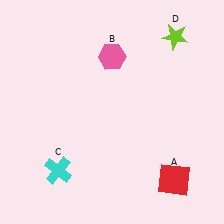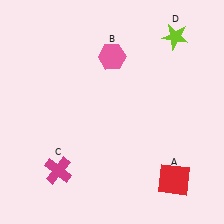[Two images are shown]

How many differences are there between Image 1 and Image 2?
There is 1 difference between the two images.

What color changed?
The cross (C) changed from cyan in Image 1 to magenta in Image 2.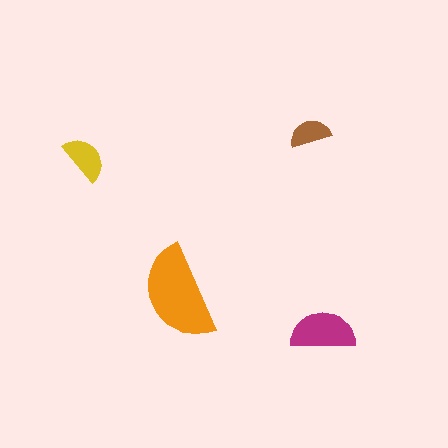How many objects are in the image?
There are 4 objects in the image.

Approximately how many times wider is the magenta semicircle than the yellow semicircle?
About 1.5 times wider.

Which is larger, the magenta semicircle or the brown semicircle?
The magenta one.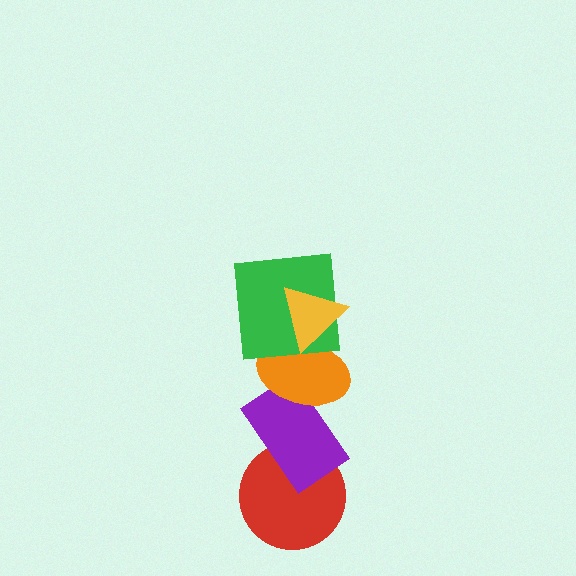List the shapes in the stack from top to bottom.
From top to bottom: the yellow triangle, the green square, the orange ellipse, the purple rectangle, the red circle.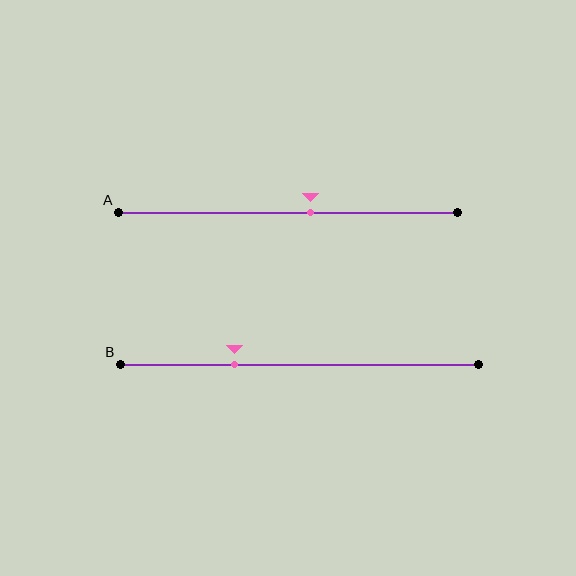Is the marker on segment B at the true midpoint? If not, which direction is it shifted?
No, the marker on segment B is shifted to the left by about 18% of the segment length.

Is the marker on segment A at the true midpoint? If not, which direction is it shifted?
No, the marker on segment A is shifted to the right by about 7% of the segment length.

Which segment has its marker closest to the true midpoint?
Segment A has its marker closest to the true midpoint.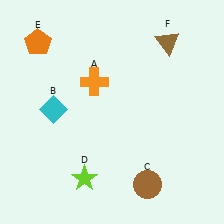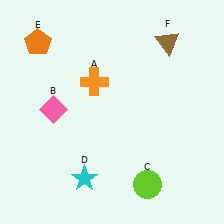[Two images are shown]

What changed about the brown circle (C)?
In Image 1, C is brown. In Image 2, it changed to lime.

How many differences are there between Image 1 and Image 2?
There are 3 differences between the two images.